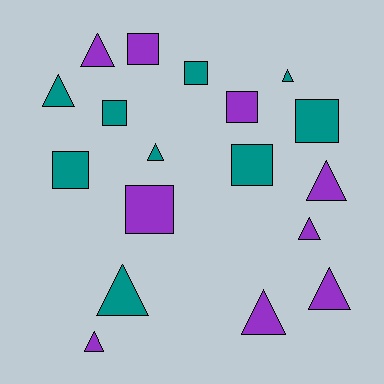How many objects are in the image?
There are 18 objects.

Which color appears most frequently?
Purple, with 9 objects.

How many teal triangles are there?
There are 4 teal triangles.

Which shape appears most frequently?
Triangle, with 10 objects.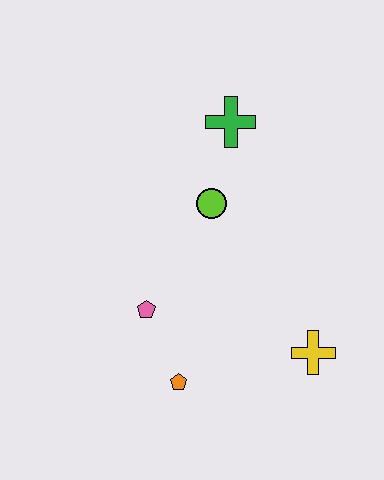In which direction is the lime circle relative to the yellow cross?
The lime circle is above the yellow cross.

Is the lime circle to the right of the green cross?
No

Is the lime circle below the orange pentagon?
No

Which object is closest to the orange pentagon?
The pink pentagon is closest to the orange pentagon.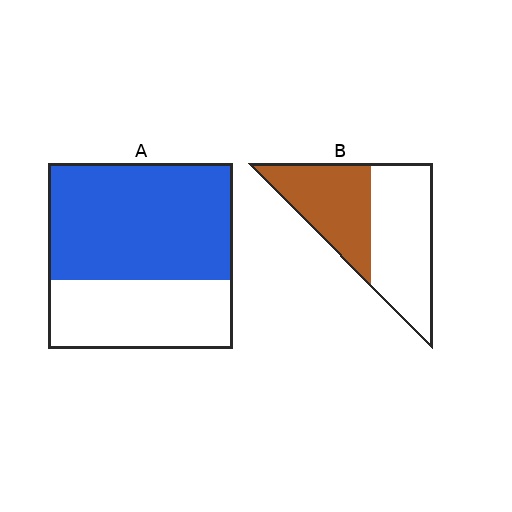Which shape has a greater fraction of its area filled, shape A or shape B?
Shape A.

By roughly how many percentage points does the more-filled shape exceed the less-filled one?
By roughly 20 percentage points (A over B).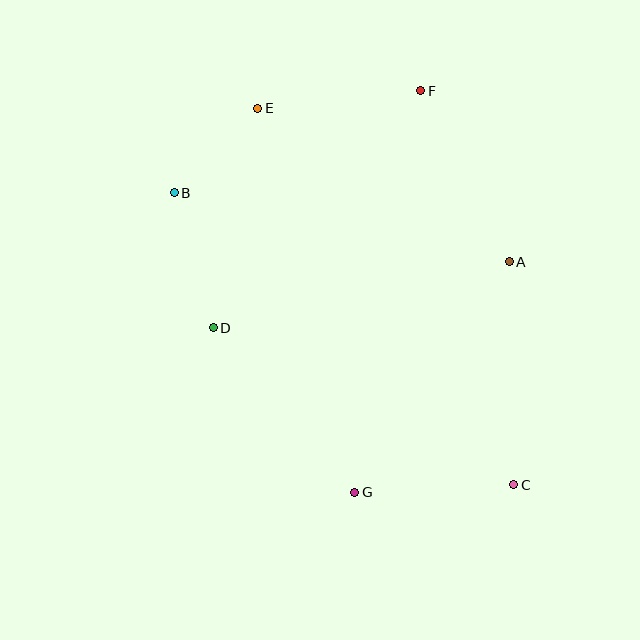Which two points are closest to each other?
Points B and E are closest to each other.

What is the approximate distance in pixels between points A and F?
The distance between A and F is approximately 192 pixels.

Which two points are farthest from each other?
Points C and E are farthest from each other.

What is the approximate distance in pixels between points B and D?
The distance between B and D is approximately 141 pixels.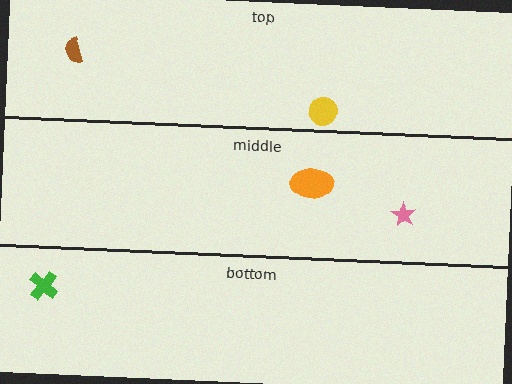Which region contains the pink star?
The middle region.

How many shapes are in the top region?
2.